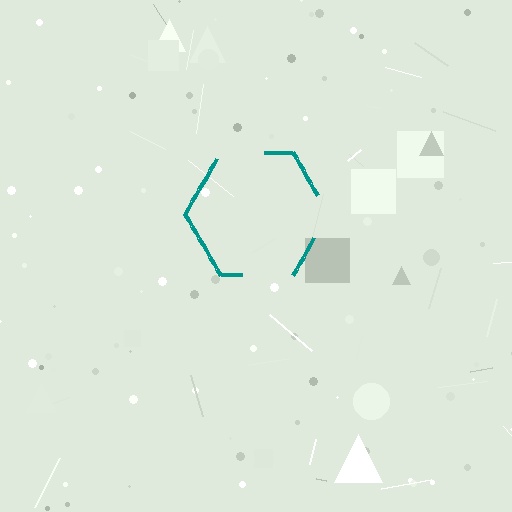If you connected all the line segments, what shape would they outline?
They would outline a hexagon.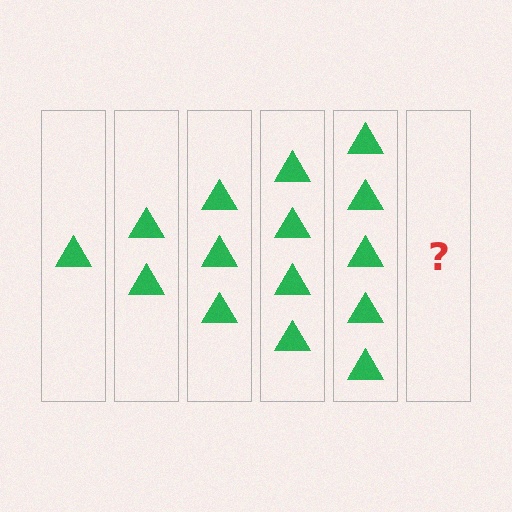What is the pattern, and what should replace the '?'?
The pattern is that each step adds one more triangle. The '?' should be 6 triangles.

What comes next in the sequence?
The next element should be 6 triangles.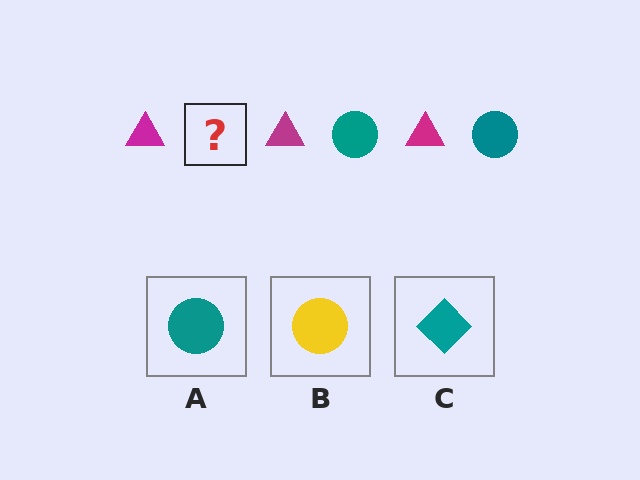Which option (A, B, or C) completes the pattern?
A.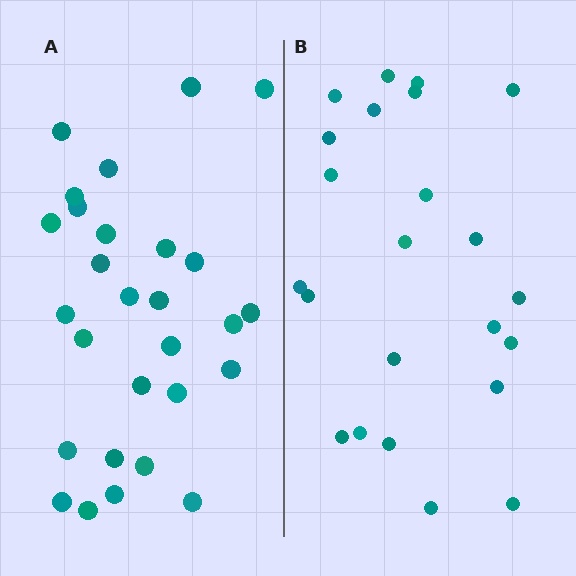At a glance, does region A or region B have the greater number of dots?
Region A (the left region) has more dots.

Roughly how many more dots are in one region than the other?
Region A has about 5 more dots than region B.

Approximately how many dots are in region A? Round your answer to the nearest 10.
About 30 dots. (The exact count is 28, which rounds to 30.)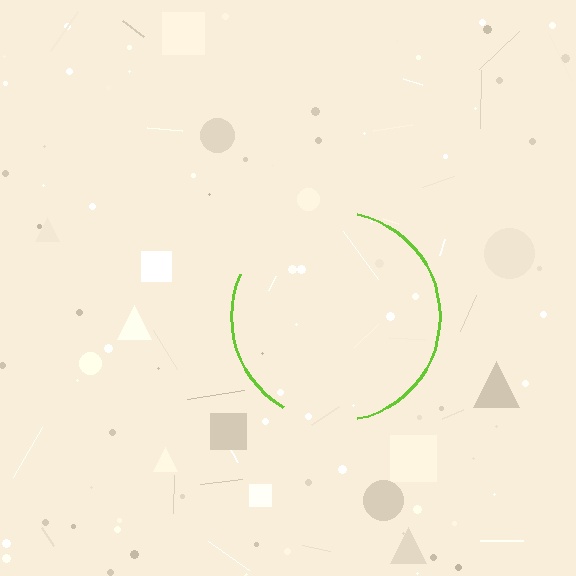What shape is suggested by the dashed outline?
The dashed outline suggests a circle.